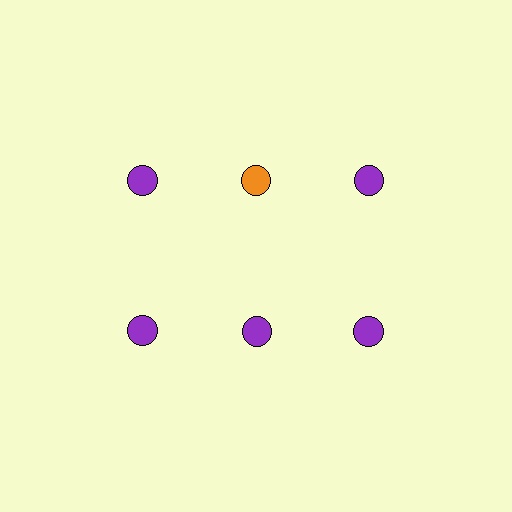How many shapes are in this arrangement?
There are 6 shapes arranged in a grid pattern.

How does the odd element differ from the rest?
It has a different color: orange instead of purple.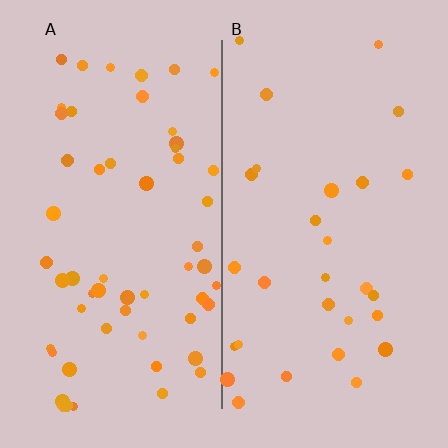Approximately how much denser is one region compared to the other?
Approximately 1.9× — region A over region B.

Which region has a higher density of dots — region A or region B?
A (the left).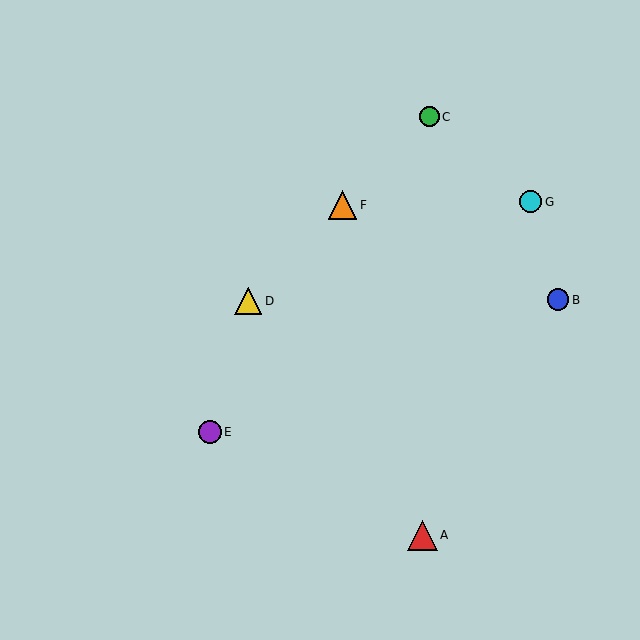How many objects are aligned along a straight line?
3 objects (C, D, F) are aligned along a straight line.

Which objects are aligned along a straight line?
Objects C, D, F are aligned along a straight line.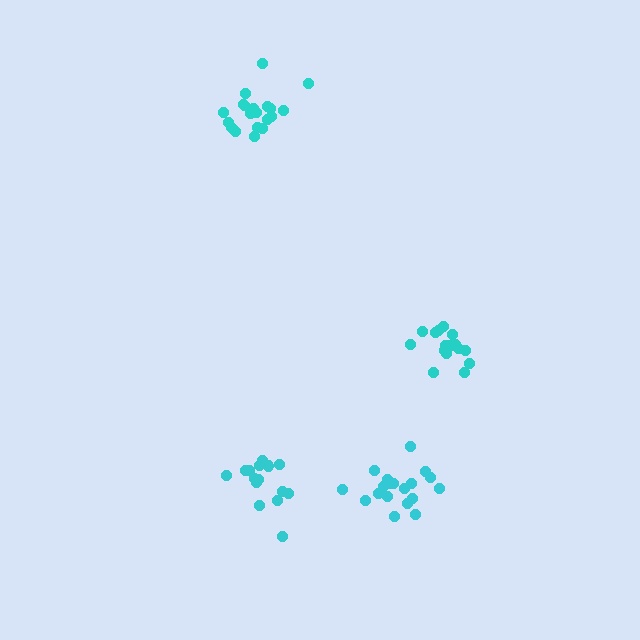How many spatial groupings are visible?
There are 4 spatial groupings.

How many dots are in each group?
Group 1: 19 dots, Group 2: 20 dots, Group 3: 16 dots, Group 4: 16 dots (71 total).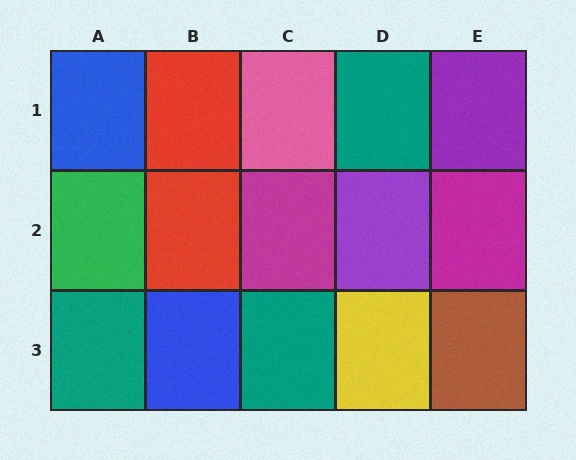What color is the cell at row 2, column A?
Green.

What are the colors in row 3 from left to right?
Teal, blue, teal, yellow, brown.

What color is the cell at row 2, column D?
Purple.